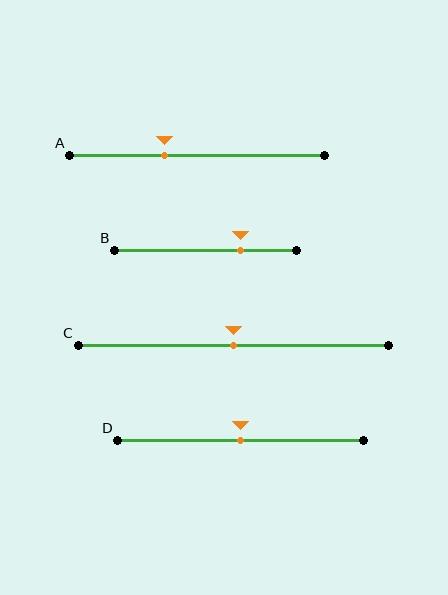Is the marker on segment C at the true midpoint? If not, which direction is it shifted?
Yes, the marker on segment C is at the true midpoint.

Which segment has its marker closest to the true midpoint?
Segment C has its marker closest to the true midpoint.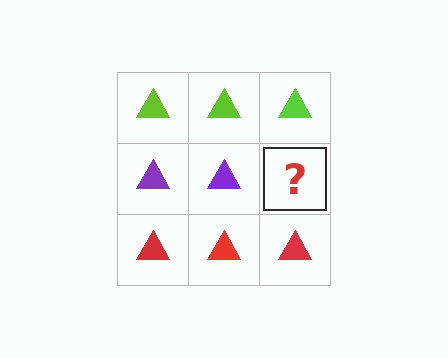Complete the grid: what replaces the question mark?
The question mark should be replaced with a purple triangle.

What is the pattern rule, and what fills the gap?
The rule is that each row has a consistent color. The gap should be filled with a purple triangle.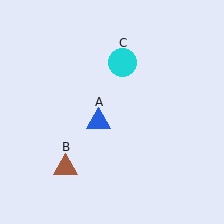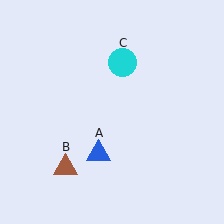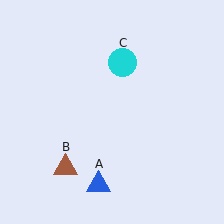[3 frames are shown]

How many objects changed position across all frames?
1 object changed position: blue triangle (object A).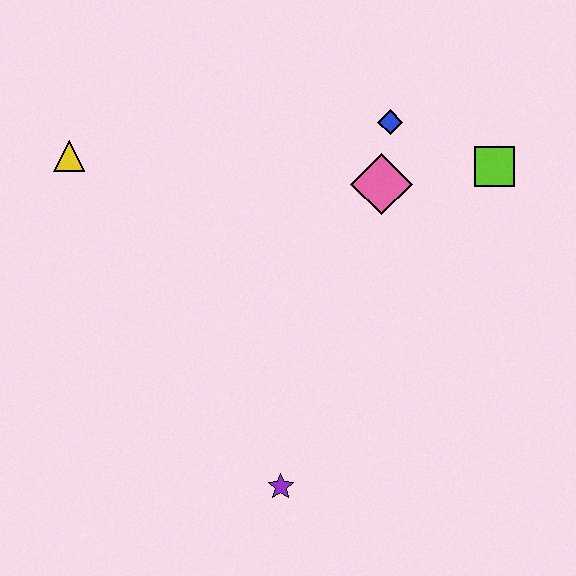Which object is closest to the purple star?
The pink diamond is closest to the purple star.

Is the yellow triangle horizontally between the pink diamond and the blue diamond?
No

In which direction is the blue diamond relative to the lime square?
The blue diamond is to the left of the lime square.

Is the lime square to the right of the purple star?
Yes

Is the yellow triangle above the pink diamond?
Yes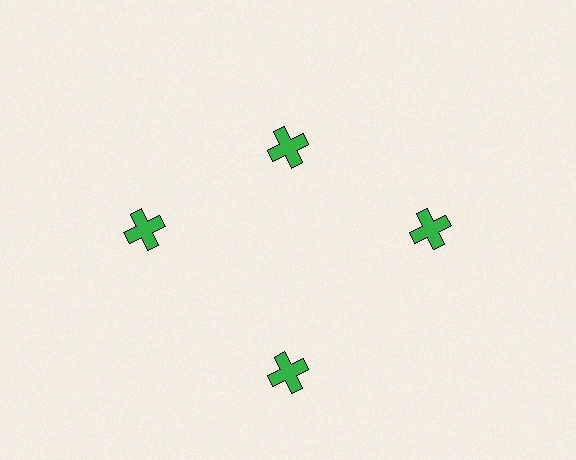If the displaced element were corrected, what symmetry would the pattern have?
It would have 4-fold rotational symmetry — the pattern would map onto itself every 90 degrees.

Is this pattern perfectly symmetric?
No. The 4 green crosses are arranged in a ring, but one element near the 12 o'clock position is pulled inward toward the center, breaking the 4-fold rotational symmetry.